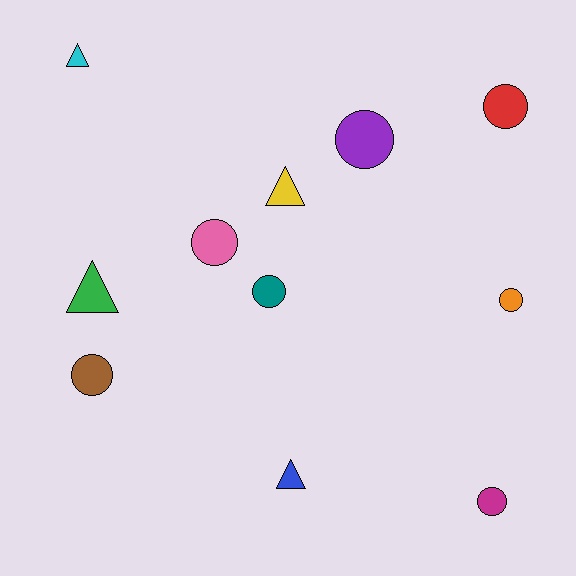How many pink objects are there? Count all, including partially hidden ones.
There is 1 pink object.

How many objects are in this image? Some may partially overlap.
There are 11 objects.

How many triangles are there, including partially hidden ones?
There are 4 triangles.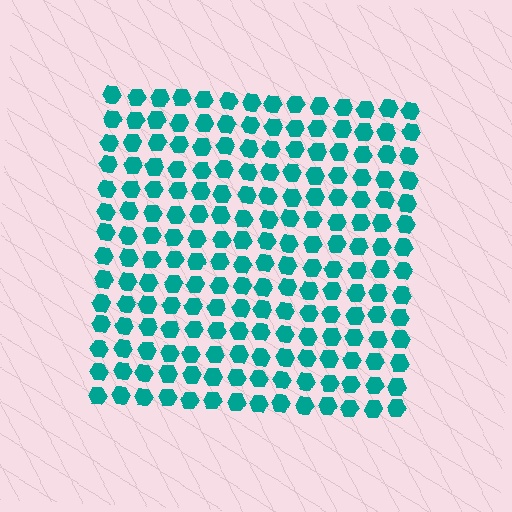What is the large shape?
The large shape is a square.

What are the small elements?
The small elements are hexagons.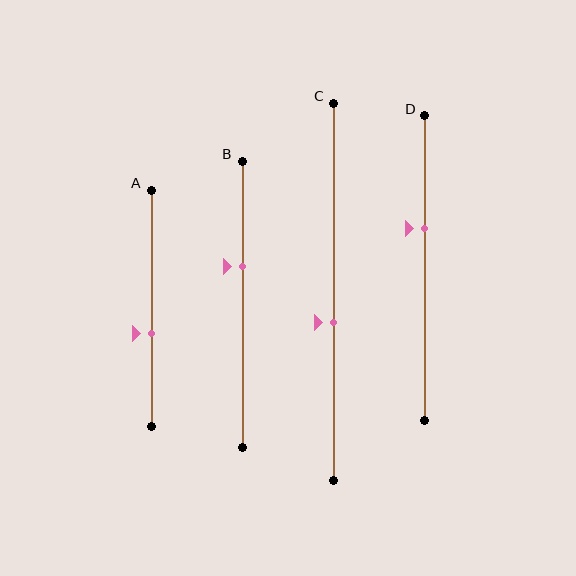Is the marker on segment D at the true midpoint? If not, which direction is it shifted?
No, the marker on segment D is shifted upward by about 13% of the segment length.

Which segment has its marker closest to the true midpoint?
Segment C has its marker closest to the true midpoint.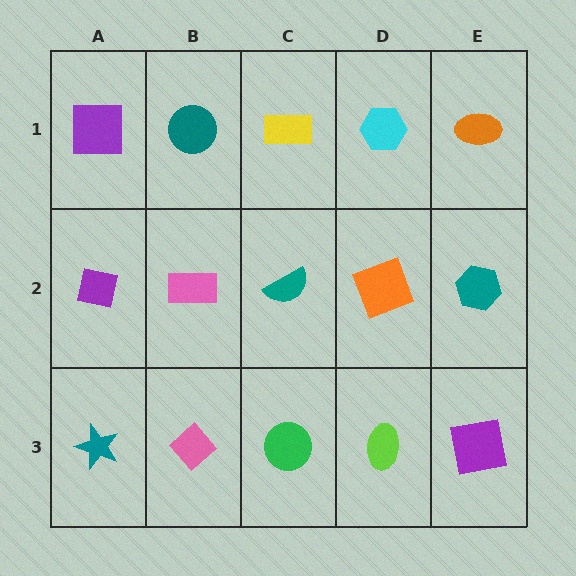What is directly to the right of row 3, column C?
A lime ellipse.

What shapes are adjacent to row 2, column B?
A teal circle (row 1, column B), a pink diamond (row 3, column B), a purple square (row 2, column A), a teal semicircle (row 2, column C).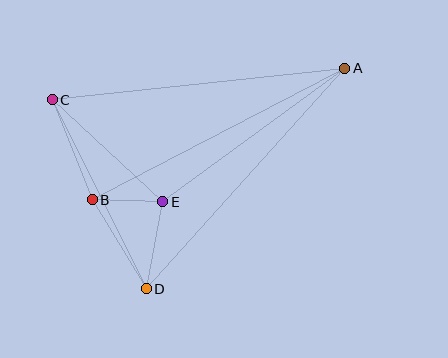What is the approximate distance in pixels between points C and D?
The distance between C and D is approximately 211 pixels.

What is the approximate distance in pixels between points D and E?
The distance between D and E is approximately 89 pixels.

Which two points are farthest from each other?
Points A and D are farthest from each other.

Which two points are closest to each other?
Points B and E are closest to each other.